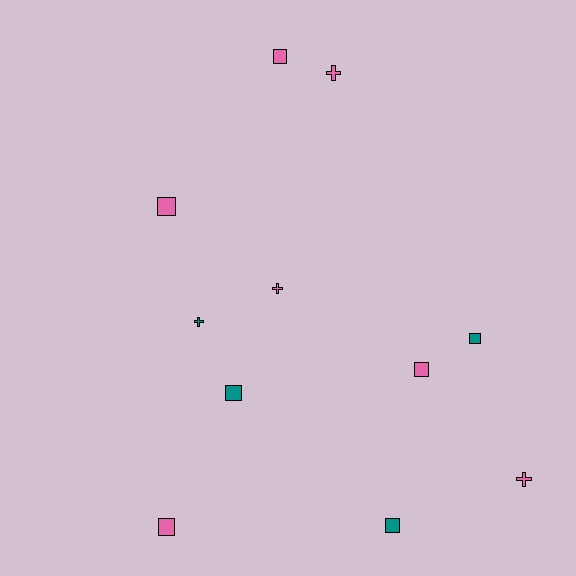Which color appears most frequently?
Pink, with 7 objects.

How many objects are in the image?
There are 11 objects.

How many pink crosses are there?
There are 3 pink crosses.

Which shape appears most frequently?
Square, with 7 objects.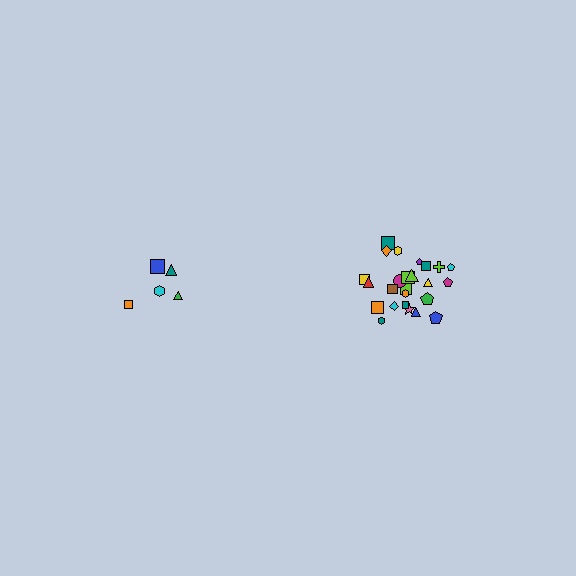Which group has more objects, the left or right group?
The right group.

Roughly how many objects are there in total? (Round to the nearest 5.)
Roughly 30 objects in total.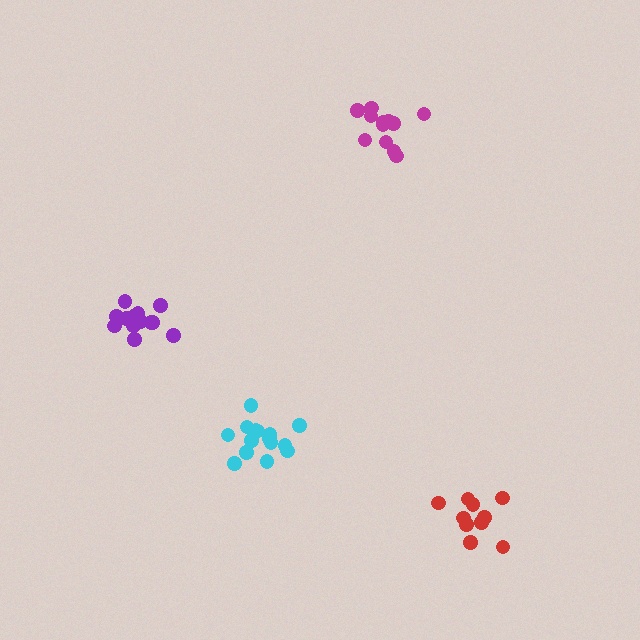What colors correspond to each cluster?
The clusters are colored: purple, cyan, magenta, red.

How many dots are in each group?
Group 1: 13 dots, Group 2: 15 dots, Group 3: 12 dots, Group 4: 10 dots (50 total).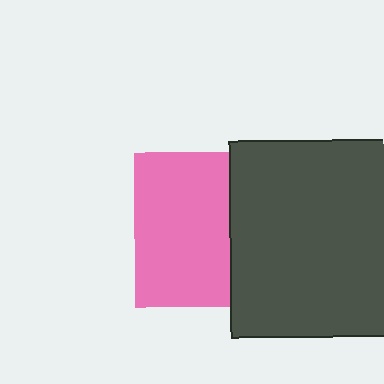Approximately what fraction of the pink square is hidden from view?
Roughly 38% of the pink square is hidden behind the dark gray square.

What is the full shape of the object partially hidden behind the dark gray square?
The partially hidden object is a pink square.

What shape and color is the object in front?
The object in front is a dark gray square.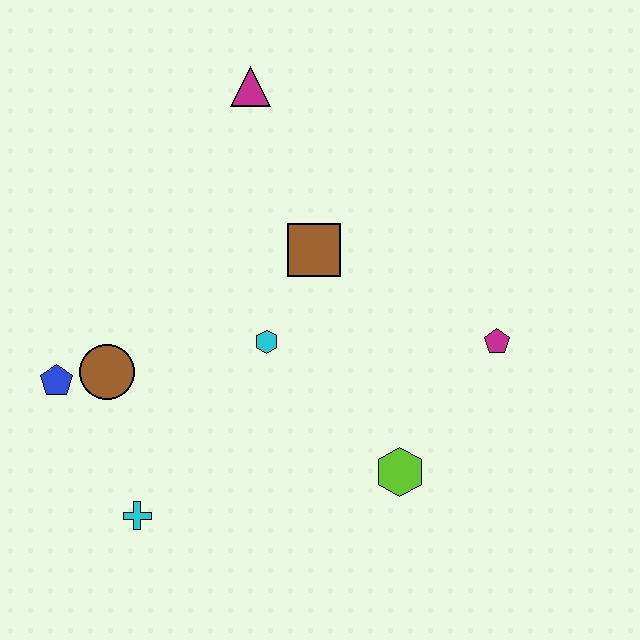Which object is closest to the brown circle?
The blue pentagon is closest to the brown circle.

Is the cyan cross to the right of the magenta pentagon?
No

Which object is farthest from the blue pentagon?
The magenta pentagon is farthest from the blue pentagon.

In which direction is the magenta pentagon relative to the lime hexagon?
The magenta pentagon is above the lime hexagon.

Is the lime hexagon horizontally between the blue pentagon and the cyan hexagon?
No